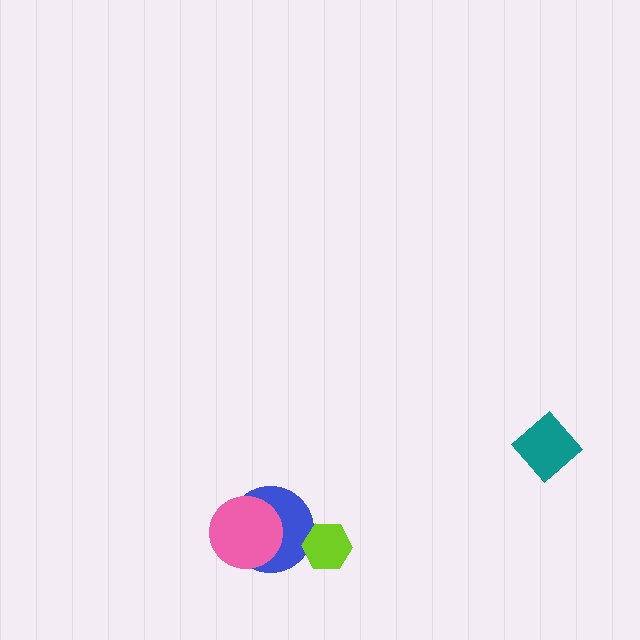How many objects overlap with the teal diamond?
0 objects overlap with the teal diamond.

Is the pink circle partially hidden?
No, no other shape covers it.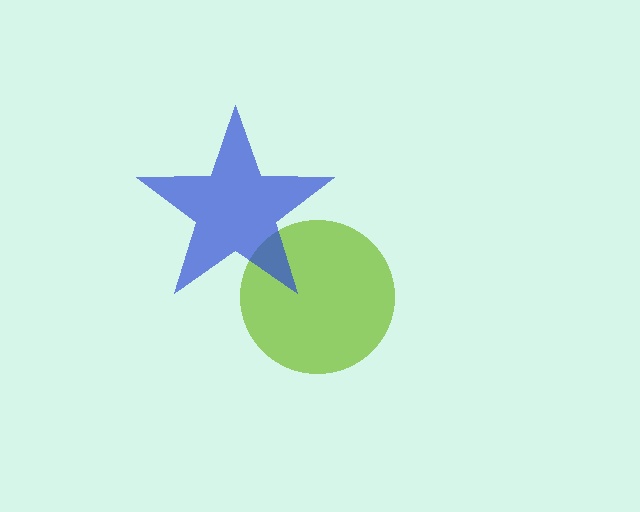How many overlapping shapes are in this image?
There are 2 overlapping shapes in the image.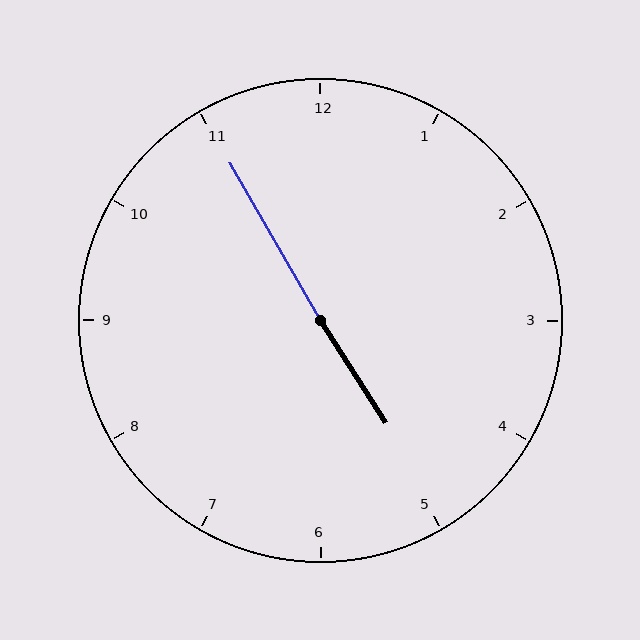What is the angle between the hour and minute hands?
Approximately 178 degrees.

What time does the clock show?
4:55.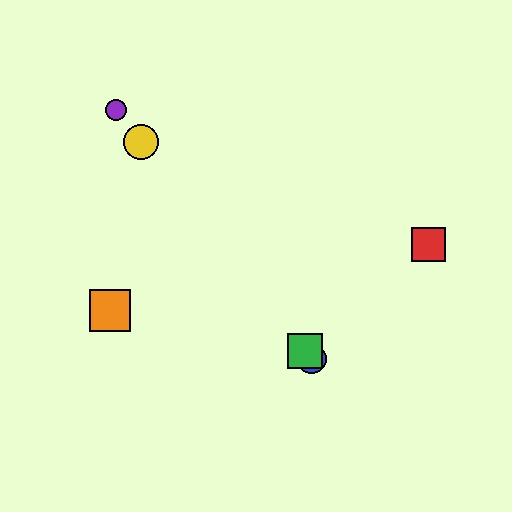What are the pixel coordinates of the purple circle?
The purple circle is at (116, 110).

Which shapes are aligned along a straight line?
The blue circle, the green square, the yellow circle, the purple circle are aligned along a straight line.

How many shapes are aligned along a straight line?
4 shapes (the blue circle, the green square, the yellow circle, the purple circle) are aligned along a straight line.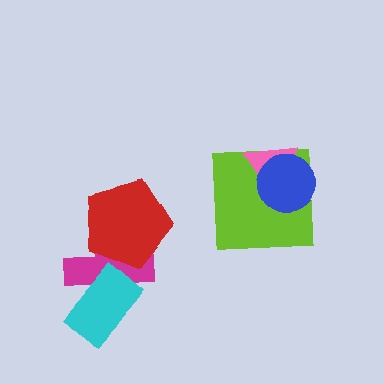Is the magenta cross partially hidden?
Yes, it is partially covered by another shape.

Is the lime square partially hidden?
Yes, it is partially covered by another shape.